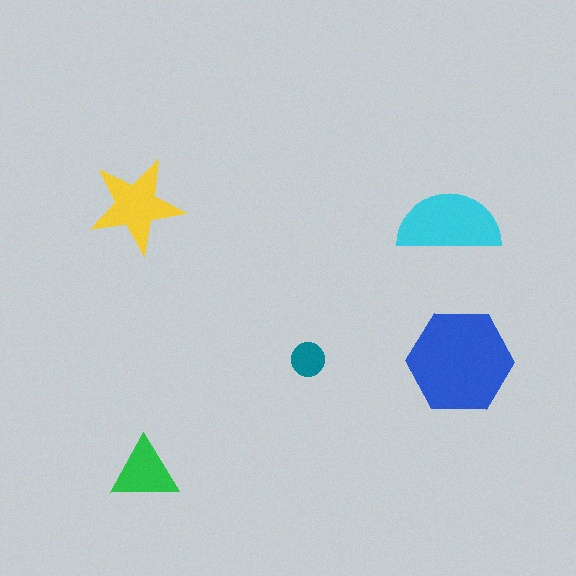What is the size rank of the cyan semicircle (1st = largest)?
2nd.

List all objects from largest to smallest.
The blue hexagon, the cyan semicircle, the yellow star, the green triangle, the teal circle.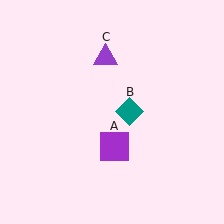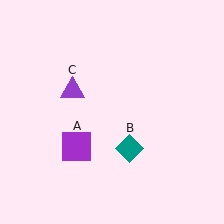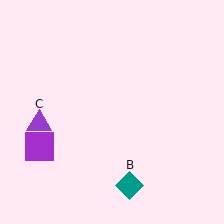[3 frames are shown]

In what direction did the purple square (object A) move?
The purple square (object A) moved left.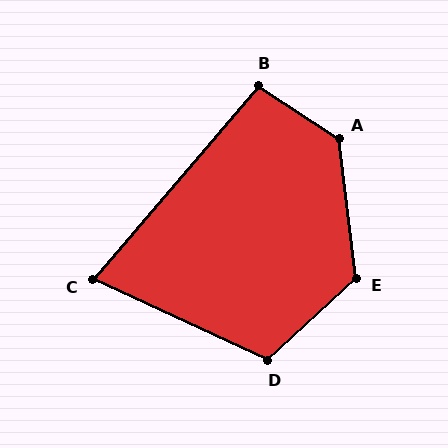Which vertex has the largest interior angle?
A, at approximately 131 degrees.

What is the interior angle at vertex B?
Approximately 97 degrees (obtuse).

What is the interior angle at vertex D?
Approximately 113 degrees (obtuse).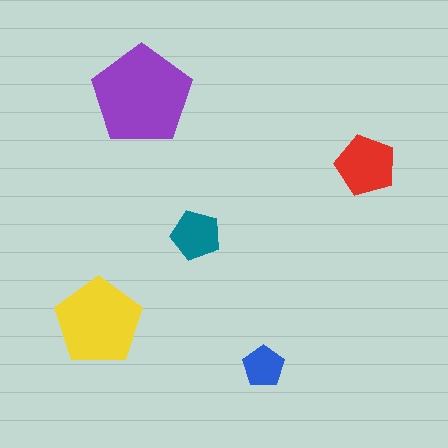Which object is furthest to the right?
The red pentagon is rightmost.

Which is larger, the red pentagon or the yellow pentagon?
The yellow one.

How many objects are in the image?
There are 5 objects in the image.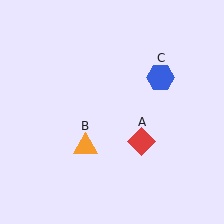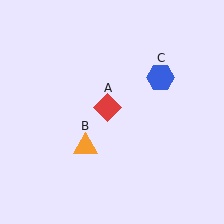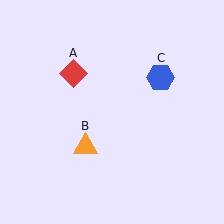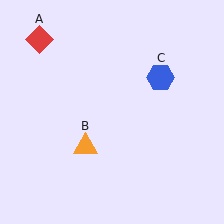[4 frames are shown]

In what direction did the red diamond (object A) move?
The red diamond (object A) moved up and to the left.